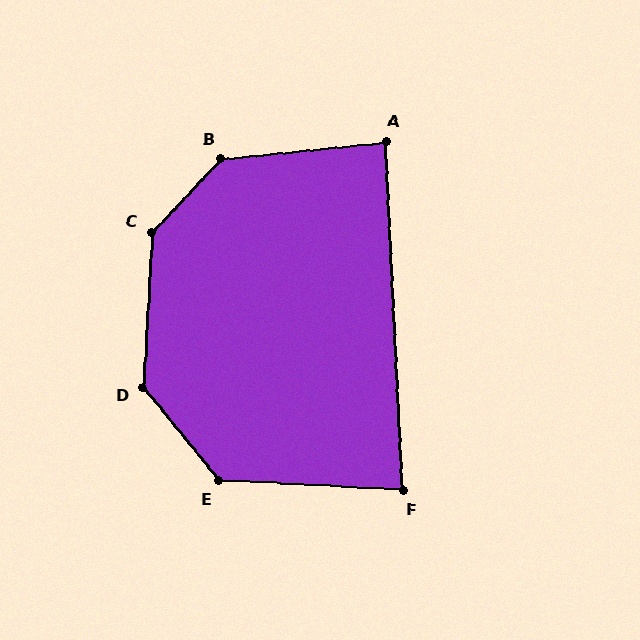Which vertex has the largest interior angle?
C, at approximately 140 degrees.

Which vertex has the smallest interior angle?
F, at approximately 84 degrees.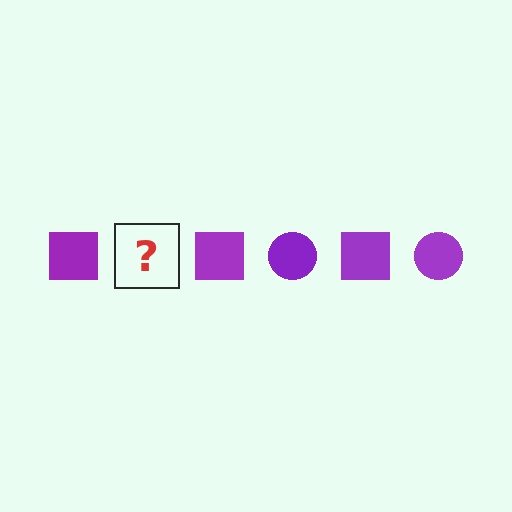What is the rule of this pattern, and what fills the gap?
The rule is that the pattern cycles through square, circle shapes in purple. The gap should be filled with a purple circle.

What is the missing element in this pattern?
The missing element is a purple circle.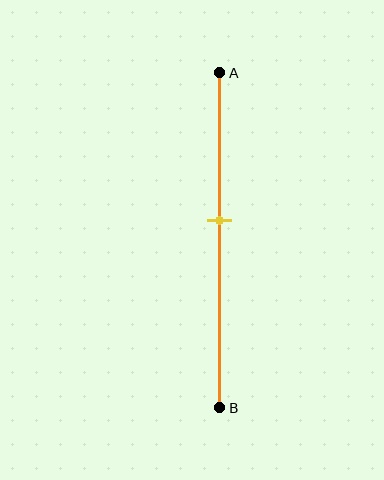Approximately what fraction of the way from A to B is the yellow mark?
The yellow mark is approximately 45% of the way from A to B.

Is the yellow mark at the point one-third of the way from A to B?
No, the mark is at about 45% from A, not at the 33% one-third point.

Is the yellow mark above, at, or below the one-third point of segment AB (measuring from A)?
The yellow mark is below the one-third point of segment AB.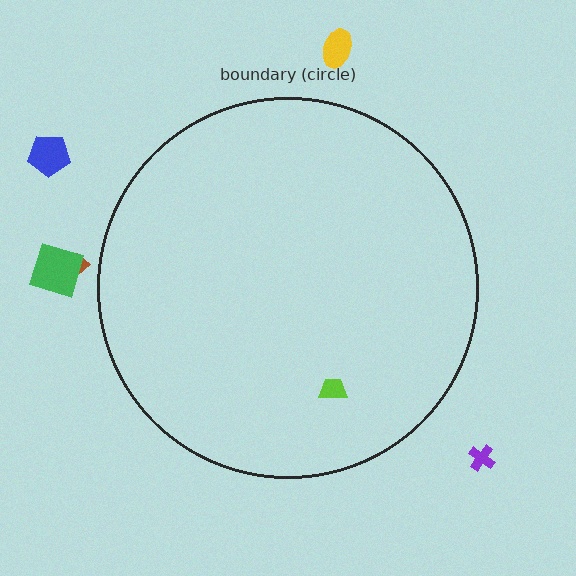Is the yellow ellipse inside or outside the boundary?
Outside.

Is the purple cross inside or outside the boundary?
Outside.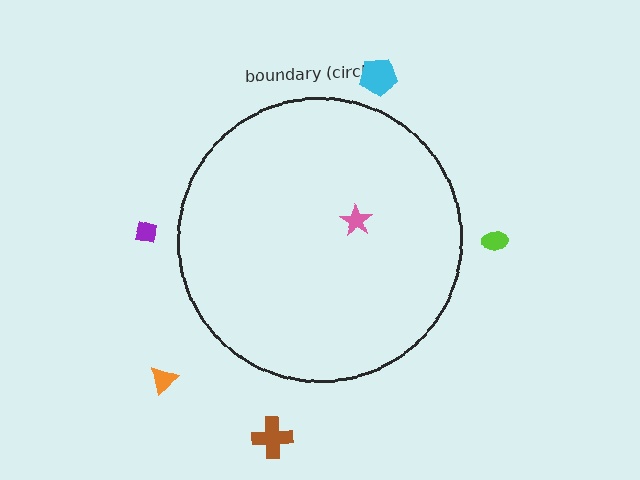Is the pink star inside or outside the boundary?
Inside.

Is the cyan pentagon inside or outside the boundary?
Outside.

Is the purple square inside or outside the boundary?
Outside.